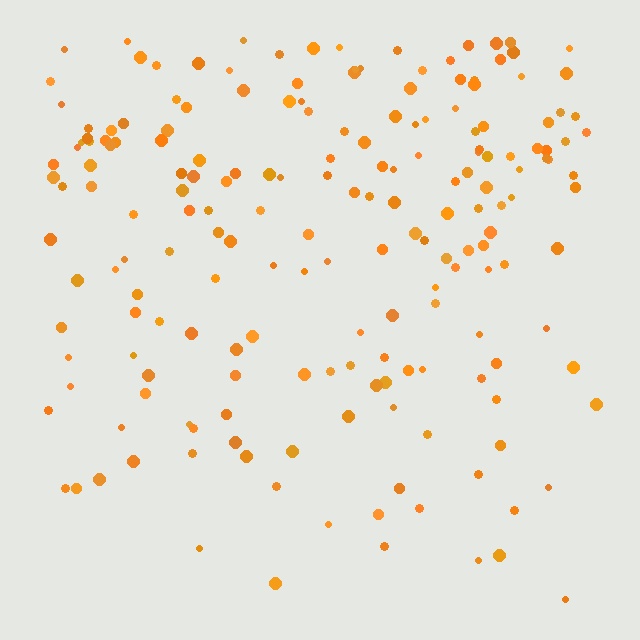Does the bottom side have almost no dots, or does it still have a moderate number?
Still a moderate number, just noticeably fewer than the top.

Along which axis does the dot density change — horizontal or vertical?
Vertical.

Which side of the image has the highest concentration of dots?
The top.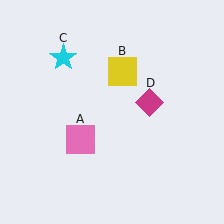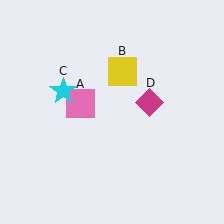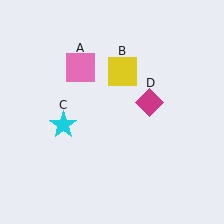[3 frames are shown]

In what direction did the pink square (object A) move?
The pink square (object A) moved up.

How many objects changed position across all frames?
2 objects changed position: pink square (object A), cyan star (object C).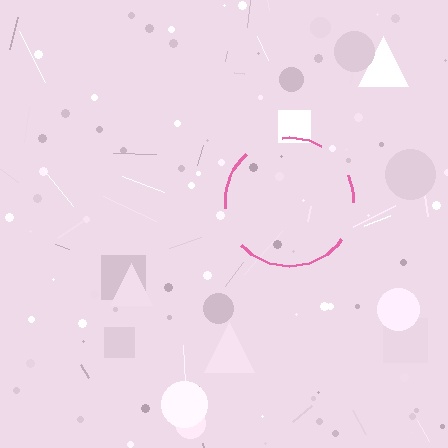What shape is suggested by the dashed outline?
The dashed outline suggests a circle.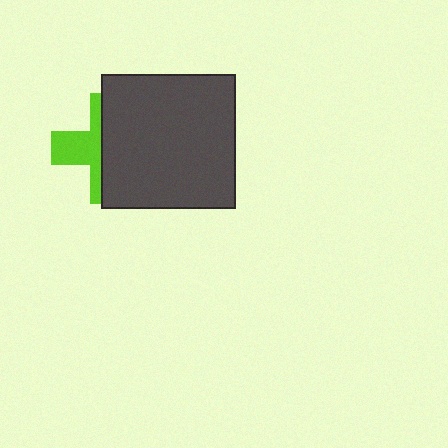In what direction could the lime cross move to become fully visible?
The lime cross could move left. That would shift it out from behind the dark gray square entirely.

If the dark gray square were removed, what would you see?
You would see the complete lime cross.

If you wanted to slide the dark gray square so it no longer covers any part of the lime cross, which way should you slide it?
Slide it right — that is the most direct way to separate the two shapes.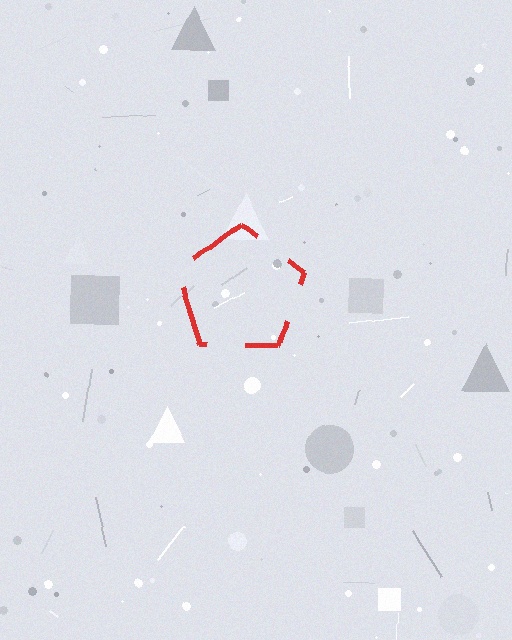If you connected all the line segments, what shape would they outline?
They would outline a pentagon.